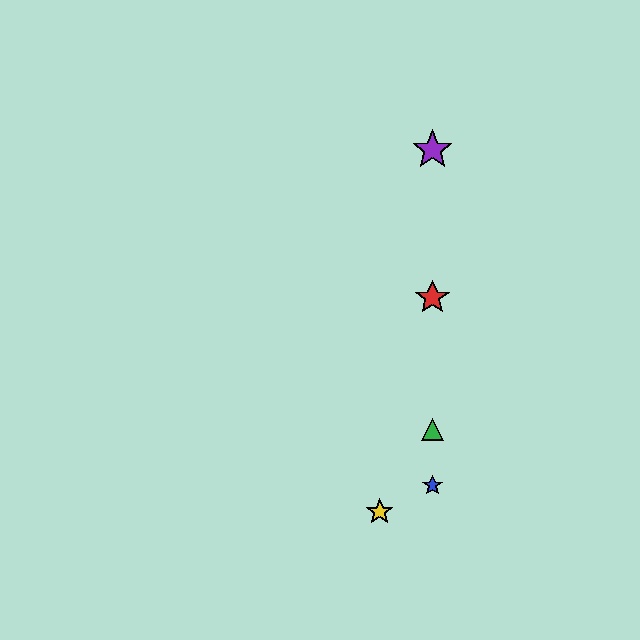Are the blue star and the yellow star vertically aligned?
No, the blue star is at x≈432 and the yellow star is at x≈380.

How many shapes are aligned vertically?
4 shapes (the red star, the blue star, the green triangle, the purple star) are aligned vertically.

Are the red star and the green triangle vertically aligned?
Yes, both are at x≈432.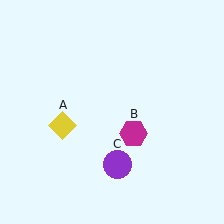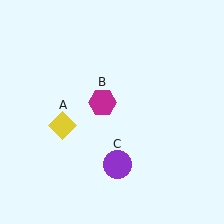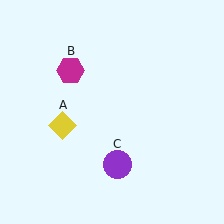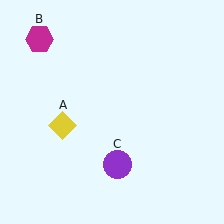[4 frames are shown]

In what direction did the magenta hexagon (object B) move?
The magenta hexagon (object B) moved up and to the left.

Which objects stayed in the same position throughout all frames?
Yellow diamond (object A) and purple circle (object C) remained stationary.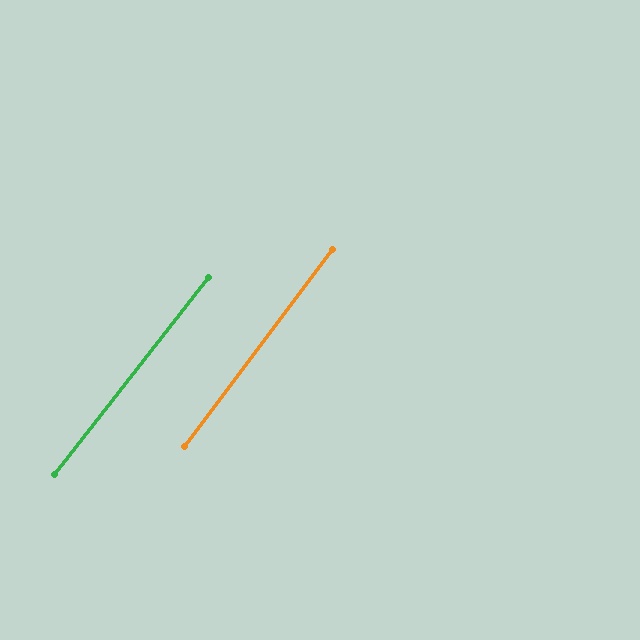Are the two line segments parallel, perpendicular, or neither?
Parallel — their directions differ by only 0.9°.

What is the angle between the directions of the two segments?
Approximately 1 degree.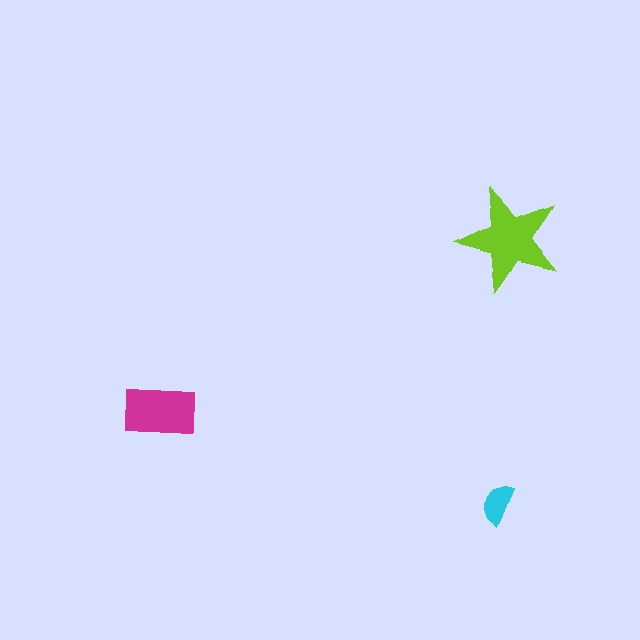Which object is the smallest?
The cyan semicircle.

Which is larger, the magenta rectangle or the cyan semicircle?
The magenta rectangle.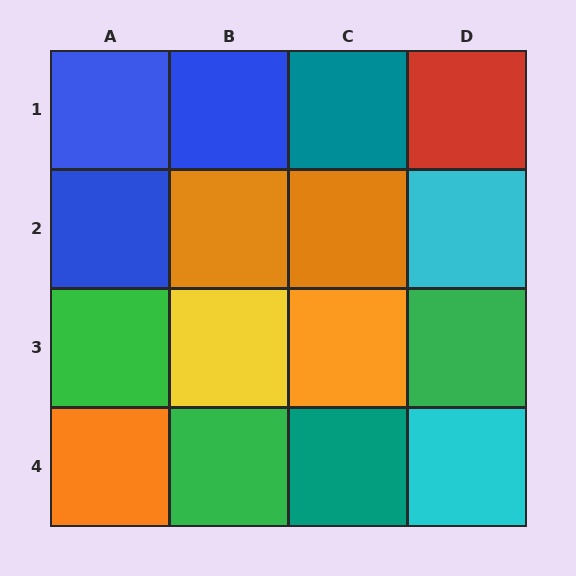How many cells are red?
1 cell is red.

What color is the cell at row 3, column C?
Orange.